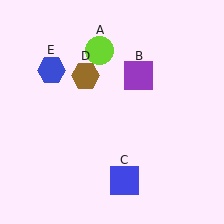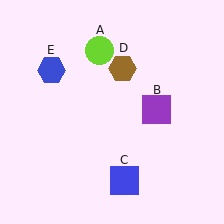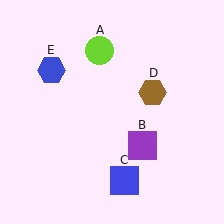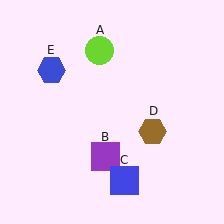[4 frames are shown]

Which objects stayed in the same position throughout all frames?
Lime circle (object A) and blue square (object C) and blue hexagon (object E) remained stationary.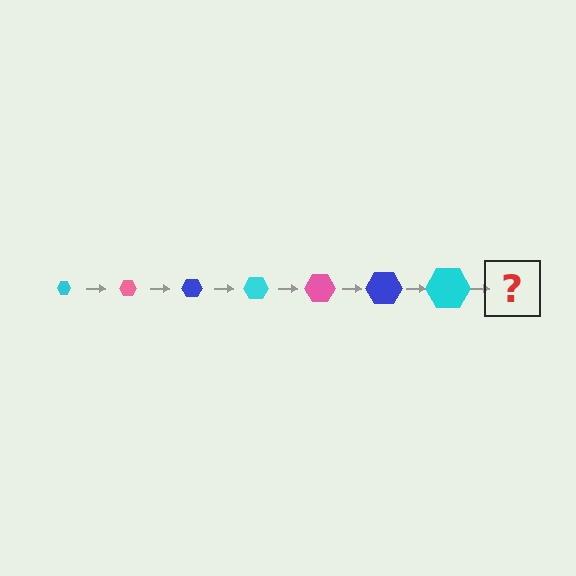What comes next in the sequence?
The next element should be a pink hexagon, larger than the previous one.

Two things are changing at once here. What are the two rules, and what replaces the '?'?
The two rules are that the hexagon grows larger each step and the color cycles through cyan, pink, and blue. The '?' should be a pink hexagon, larger than the previous one.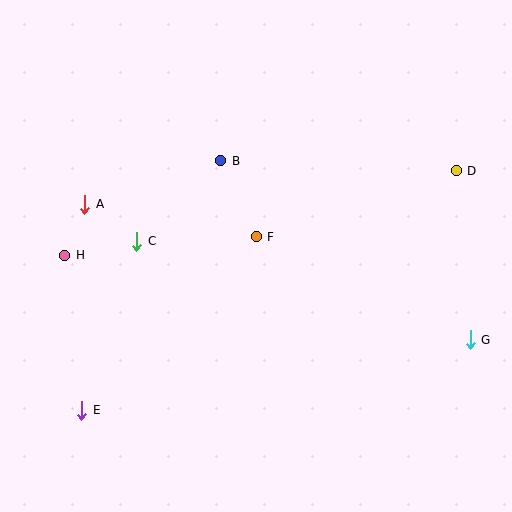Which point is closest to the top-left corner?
Point A is closest to the top-left corner.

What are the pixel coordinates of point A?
Point A is at (85, 204).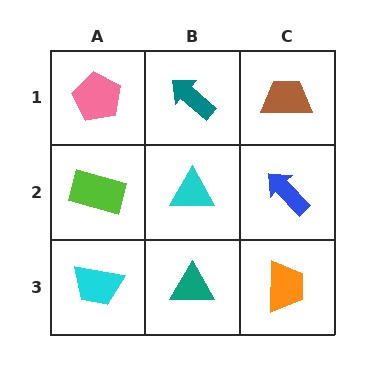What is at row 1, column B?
A teal arrow.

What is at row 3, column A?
A cyan trapezoid.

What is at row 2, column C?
A blue arrow.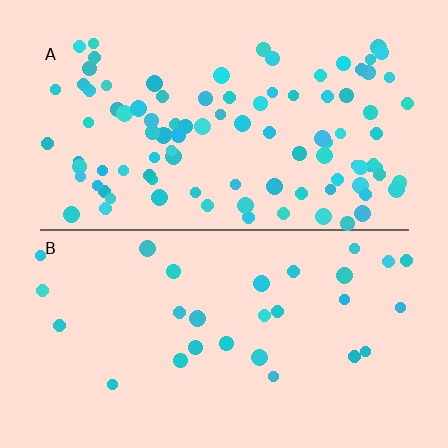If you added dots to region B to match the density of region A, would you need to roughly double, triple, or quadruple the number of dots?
Approximately triple.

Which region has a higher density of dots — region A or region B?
A (the top).